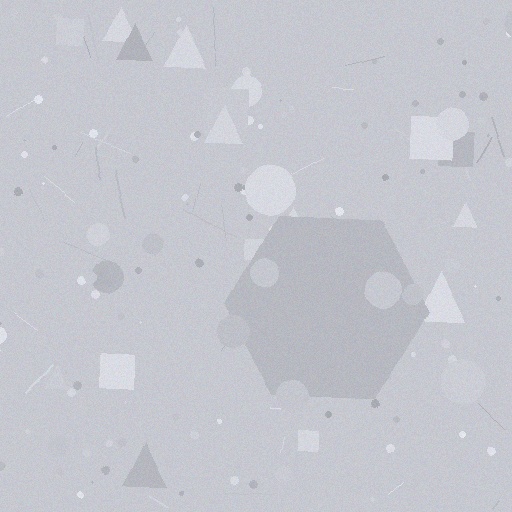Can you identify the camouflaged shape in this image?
The camouflaged shape is a hexagon.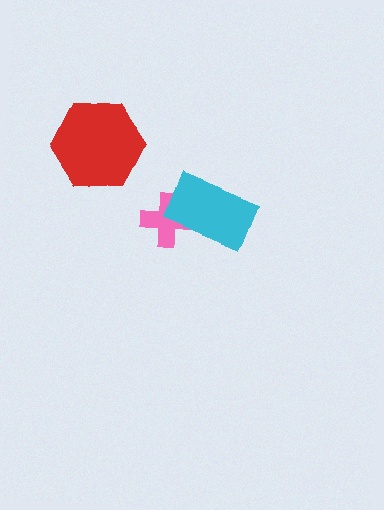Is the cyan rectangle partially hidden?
No, no other shape covers it.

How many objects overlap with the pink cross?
1 object overlaps with the pink cross.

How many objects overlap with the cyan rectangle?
1 object overlaps with the cyan rectangle.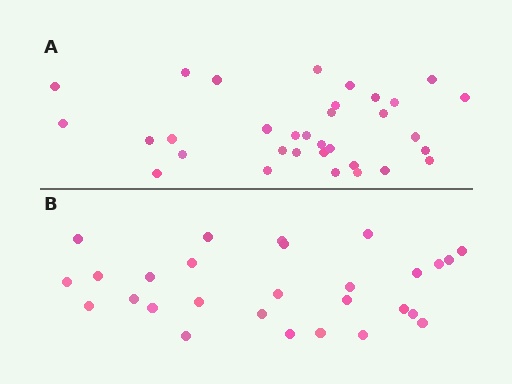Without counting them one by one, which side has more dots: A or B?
Region A (the top region) has more dots.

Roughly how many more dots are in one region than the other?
Region A has about 5 more dots than region B.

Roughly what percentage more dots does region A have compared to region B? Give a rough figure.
About 20% more.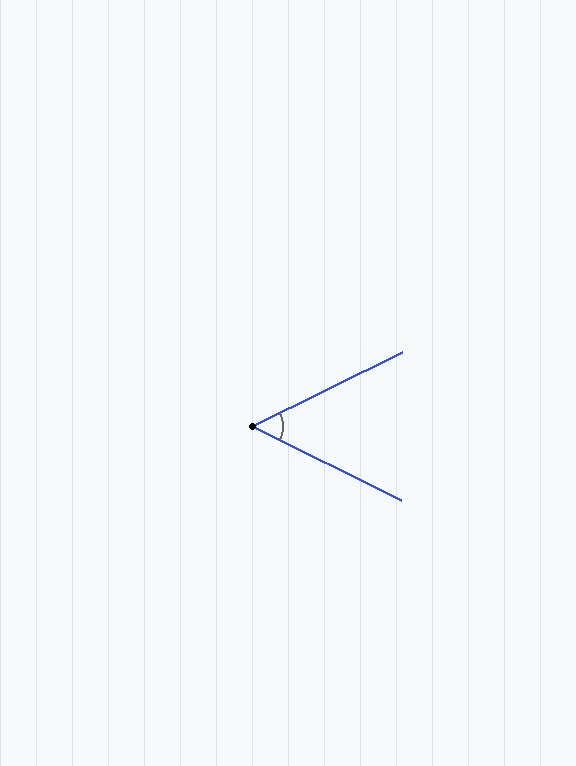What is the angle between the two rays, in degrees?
Approximately 53 degrees.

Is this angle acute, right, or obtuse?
It is acute.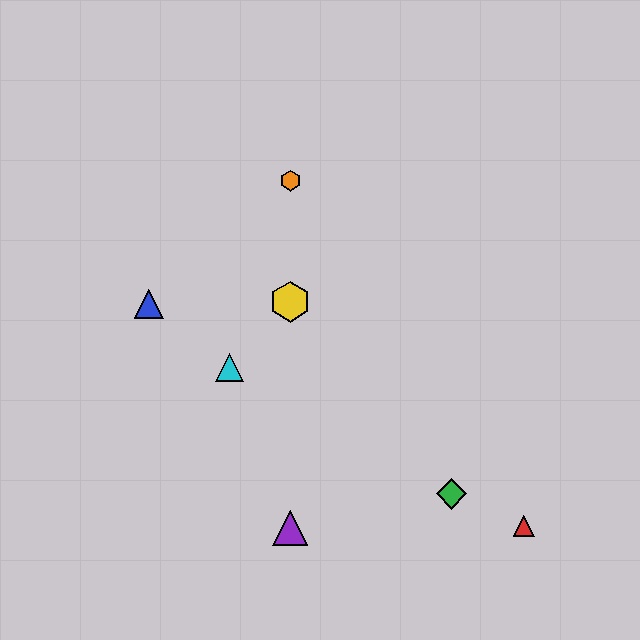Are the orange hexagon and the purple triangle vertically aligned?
Yes, both are at x≈290.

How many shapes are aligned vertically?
3 shapes (the yellow hexagon, the purple triangle, the orange hexagon) are aligned vertically.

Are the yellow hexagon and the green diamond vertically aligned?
No, the yellow hexagon is at x≈290 and the green diamond is at x≈452.